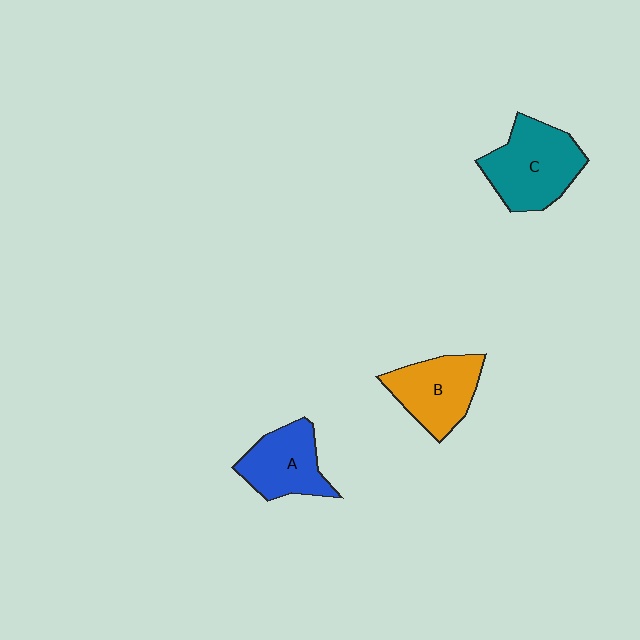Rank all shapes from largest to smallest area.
From largest to smallest: C (teal), B (orange), A (blue).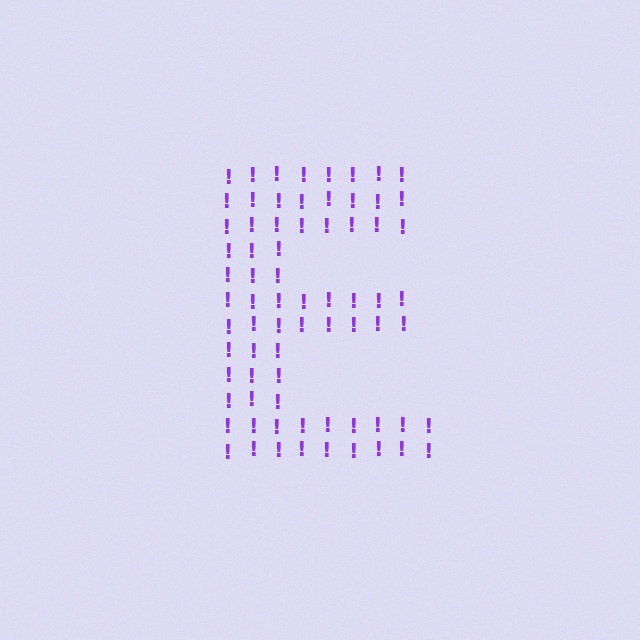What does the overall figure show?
The overall figure shows the letter E.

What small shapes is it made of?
It is made of small exclamation marks.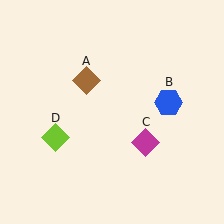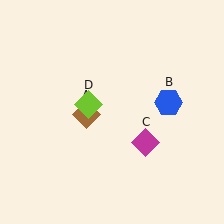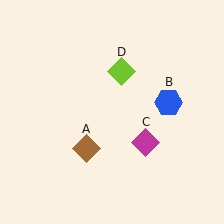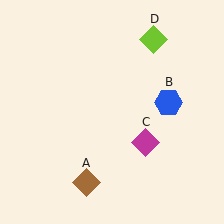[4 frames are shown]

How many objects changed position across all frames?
2 objects changed position: brown diamond (object A), lime diamond (object D).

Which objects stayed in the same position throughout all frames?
Blue hexagon (object B) and magenta diamond (object C) remained stationary.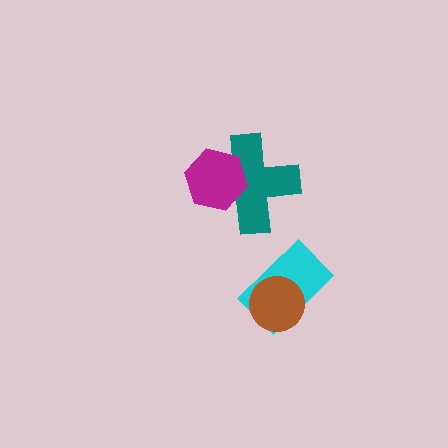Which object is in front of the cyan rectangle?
The brown circle is in front of the cyan rectangle.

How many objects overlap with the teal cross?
1 object overlaps with the teal cross.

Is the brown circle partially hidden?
No, no other shape covers it.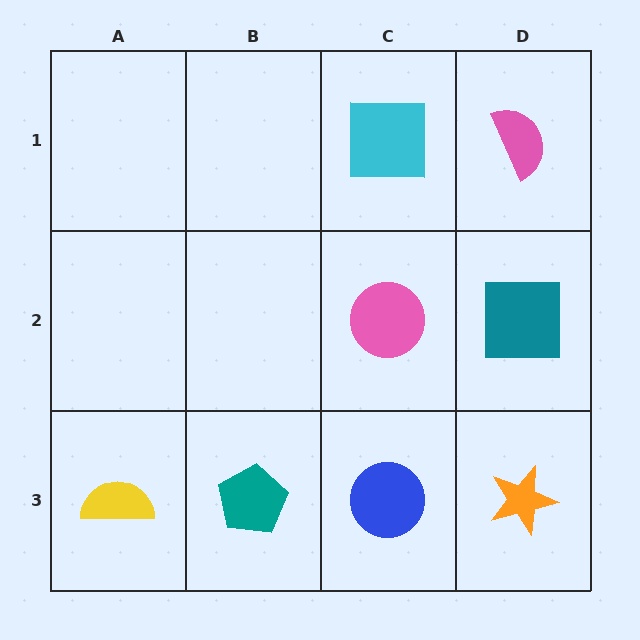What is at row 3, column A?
A yellow semicircle.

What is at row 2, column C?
A pink circle.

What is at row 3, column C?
A blue circle.